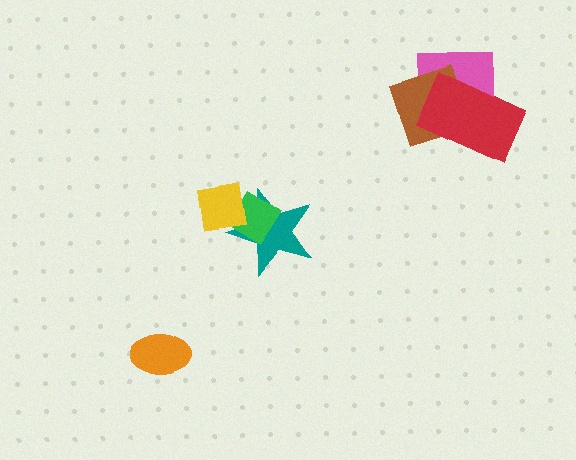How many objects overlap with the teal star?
2 objects overlap with the teal star.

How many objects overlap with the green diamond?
2 objects overlap with the green diamond.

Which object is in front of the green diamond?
The yellow square is in front of the green diamond.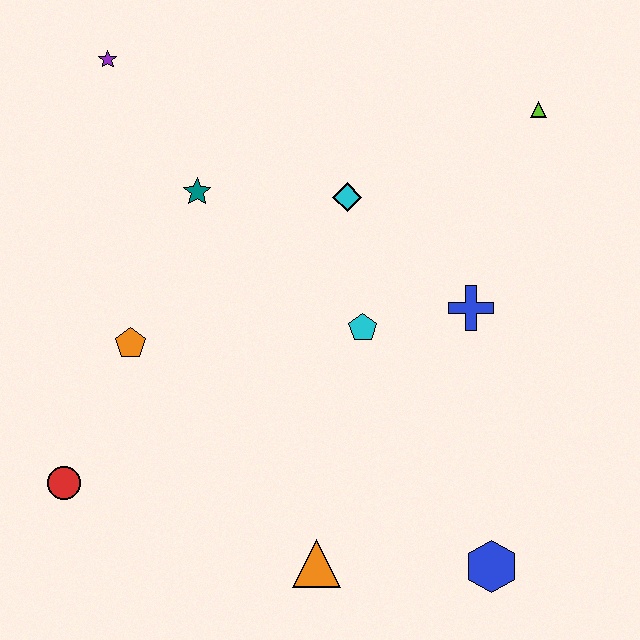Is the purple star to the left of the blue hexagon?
Yes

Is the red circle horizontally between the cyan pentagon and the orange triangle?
No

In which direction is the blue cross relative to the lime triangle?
The blue cross is below the lime triangle.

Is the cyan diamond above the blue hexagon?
Yes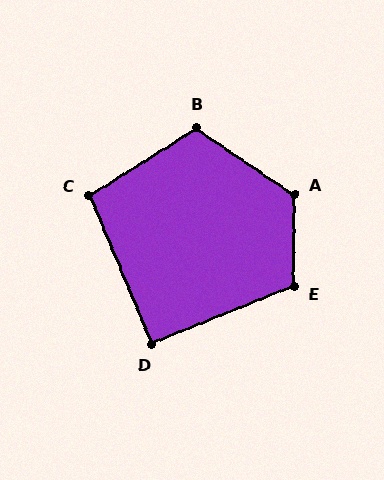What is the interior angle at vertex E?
Approximately 113 degrees (obtuse).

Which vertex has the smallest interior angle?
D, at approximately 91 degrees.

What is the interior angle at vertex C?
Approximately 100 degrees (obtuse).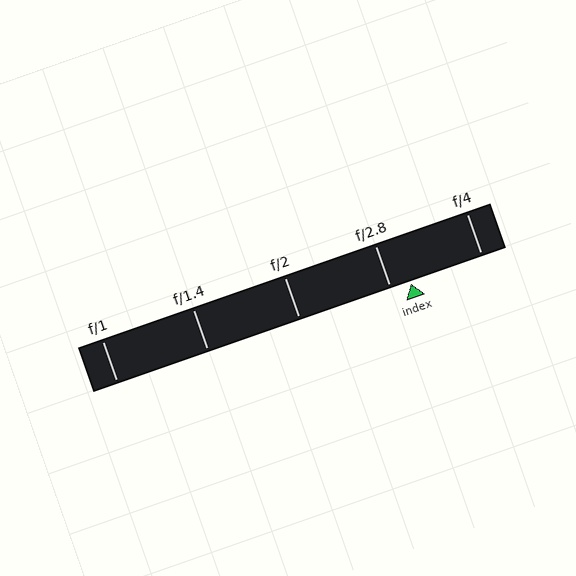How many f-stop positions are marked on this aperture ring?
There are 5 f-stop positions marked.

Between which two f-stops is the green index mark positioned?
The index mark is between f/2.8 and f/4.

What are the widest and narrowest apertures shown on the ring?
The widest aperture shown is f/1 and the narrowest is f/4.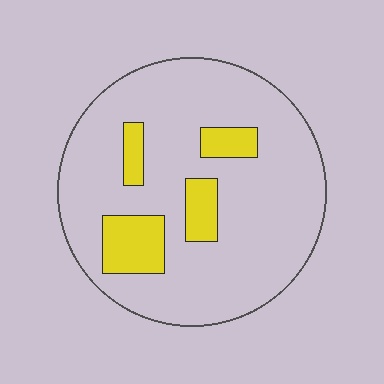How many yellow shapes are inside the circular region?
4.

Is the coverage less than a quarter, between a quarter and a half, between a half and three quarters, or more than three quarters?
Less than a quarter.